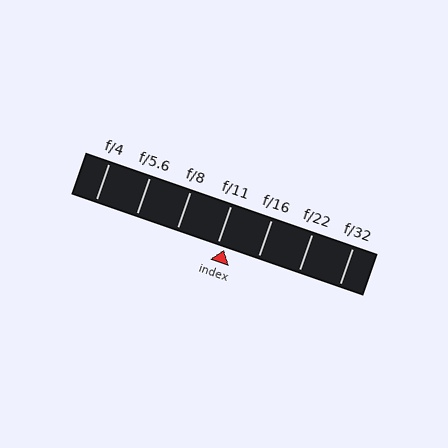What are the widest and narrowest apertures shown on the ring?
The widest aperture shown is f/4 and the narrowest is f/32.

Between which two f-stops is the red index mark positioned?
The index mark is between f/11 and f/16.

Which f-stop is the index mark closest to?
The index mark is closest to f/11.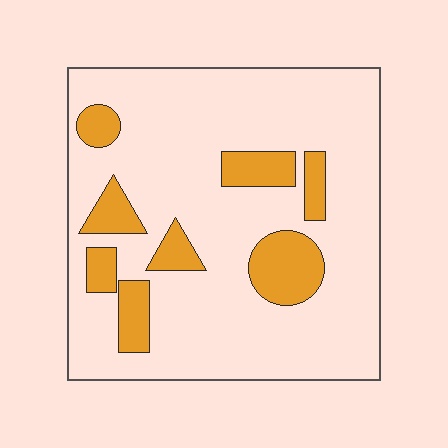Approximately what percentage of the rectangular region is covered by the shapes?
Approximately 20%.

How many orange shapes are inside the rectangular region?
8.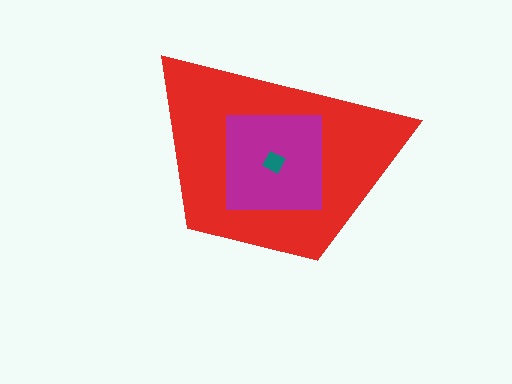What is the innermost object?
The teal diamond.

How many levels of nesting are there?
3.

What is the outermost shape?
The red trapezoid.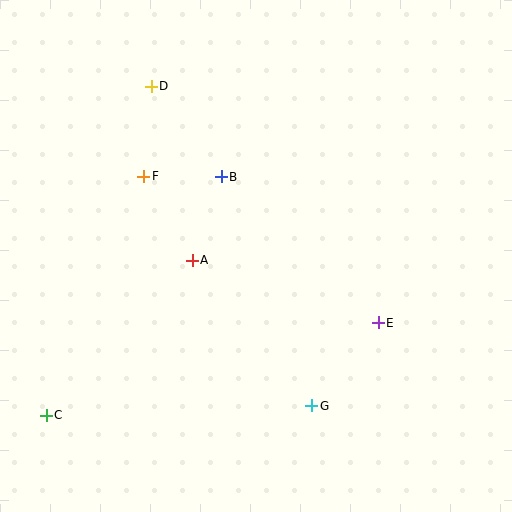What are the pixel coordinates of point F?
Point F is at (144, 176).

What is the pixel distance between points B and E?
The distance between B and E is 214 pixels.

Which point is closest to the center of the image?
Point A at (192, 260) is closest to the center.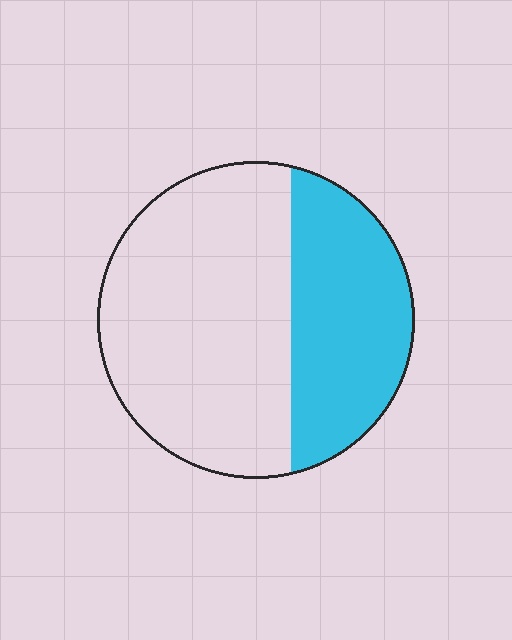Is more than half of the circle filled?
No.